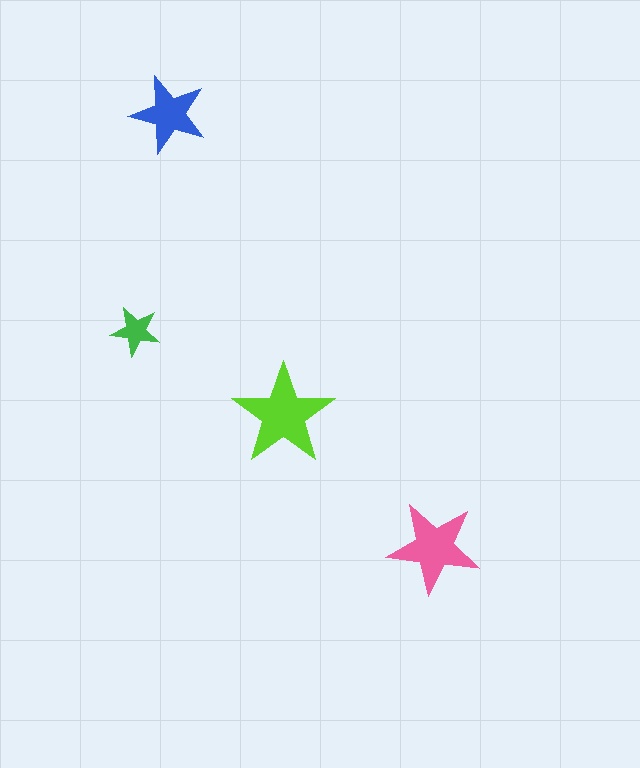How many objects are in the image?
There are 4 objects in the image.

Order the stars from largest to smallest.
the lime one, the pink one, the blue one, the green one.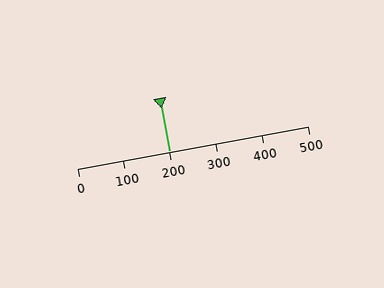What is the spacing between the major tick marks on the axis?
The major ticks are spaced 100 apart.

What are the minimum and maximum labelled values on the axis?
The axis runs from 0 to 500.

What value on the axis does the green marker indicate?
The marker indicates approximately 200.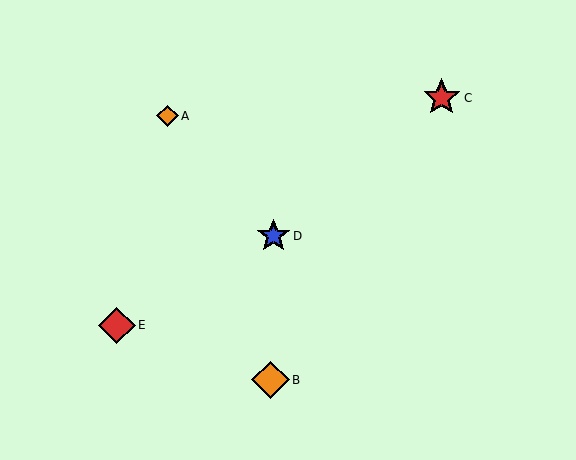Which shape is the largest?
The red star (labeled C) is the largest.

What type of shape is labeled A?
Shape A is an orange diamond.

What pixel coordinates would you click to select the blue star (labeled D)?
Click at (273, 236) to select the blue star D.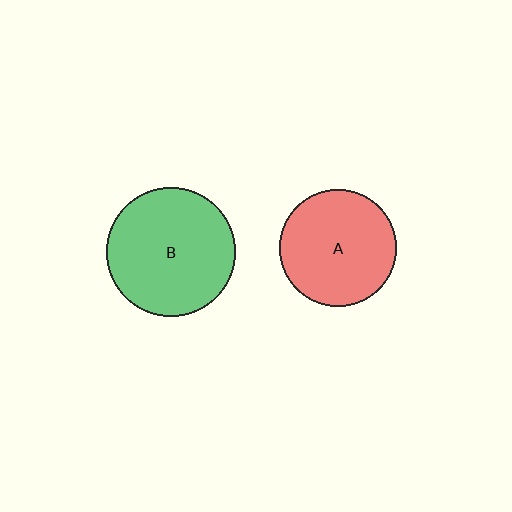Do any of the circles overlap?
No, none of the circles overlap.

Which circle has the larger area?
Circle B (green).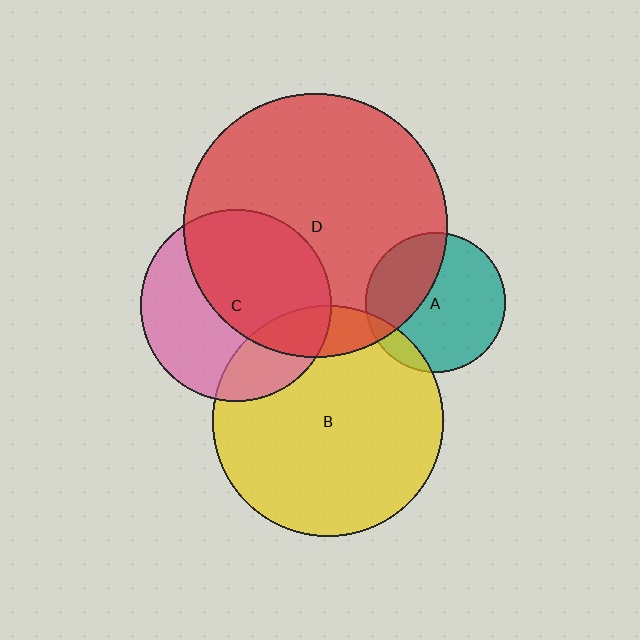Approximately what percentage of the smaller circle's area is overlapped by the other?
Approximately 55%.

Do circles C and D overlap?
Yes.